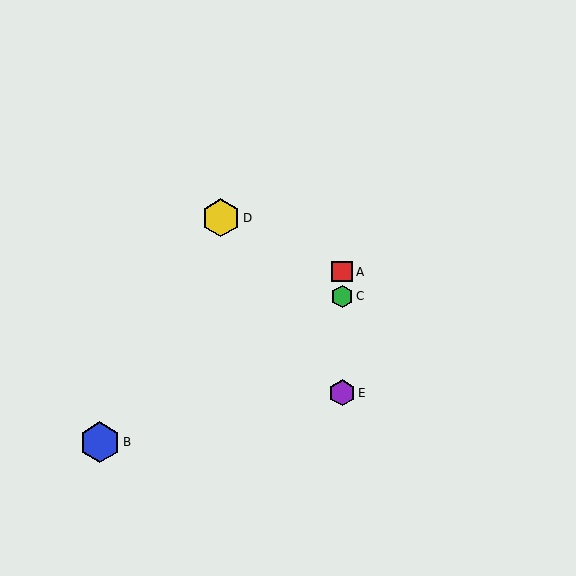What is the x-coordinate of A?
Object A is at x≈342.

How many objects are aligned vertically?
3 objects (A, C, E) are aligned vertically.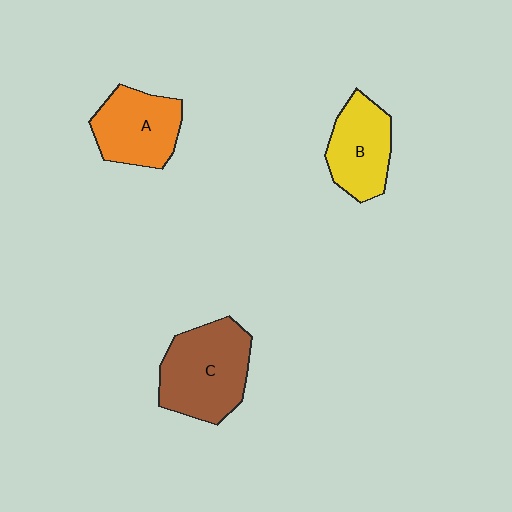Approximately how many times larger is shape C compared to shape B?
Approximately 1.4 times.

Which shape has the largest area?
Shape C (brown).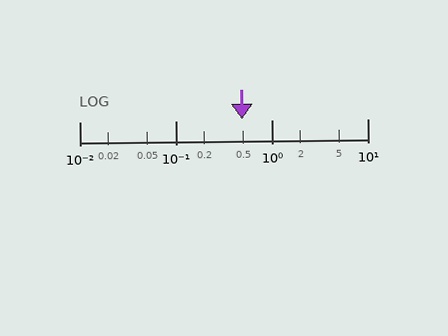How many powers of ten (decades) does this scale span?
The scale spans 3 decades, from 0.01 to 10.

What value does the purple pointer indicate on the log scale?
The pointer indicates approximately 0.49.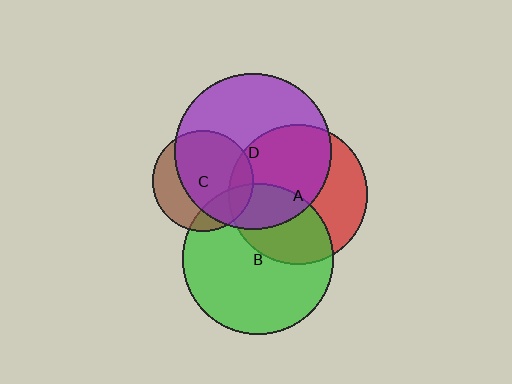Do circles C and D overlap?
Yes.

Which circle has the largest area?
Circle D (purple).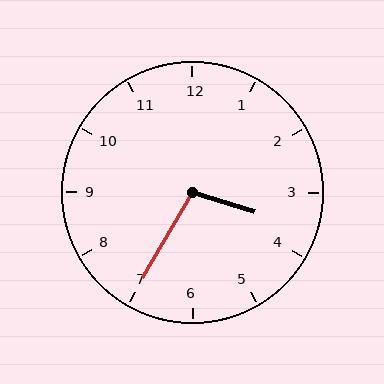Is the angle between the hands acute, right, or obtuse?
It is obtuse.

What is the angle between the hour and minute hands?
Approximately 102 degrees.